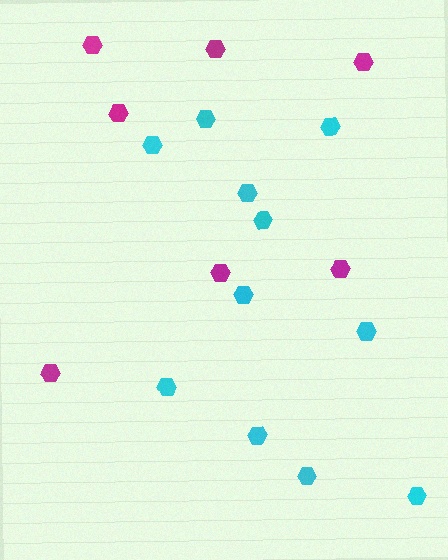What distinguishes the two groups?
There are 2 groups: one group of magenta hexagons (7) and one group of cyan hexagons (11).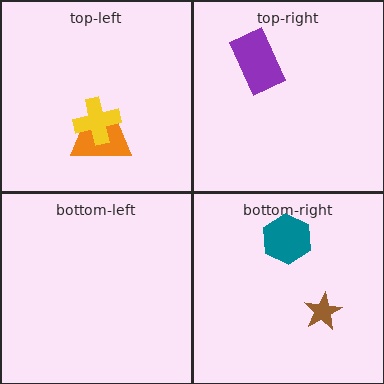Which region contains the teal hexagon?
The bottom-right region.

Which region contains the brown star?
The bottom-right region.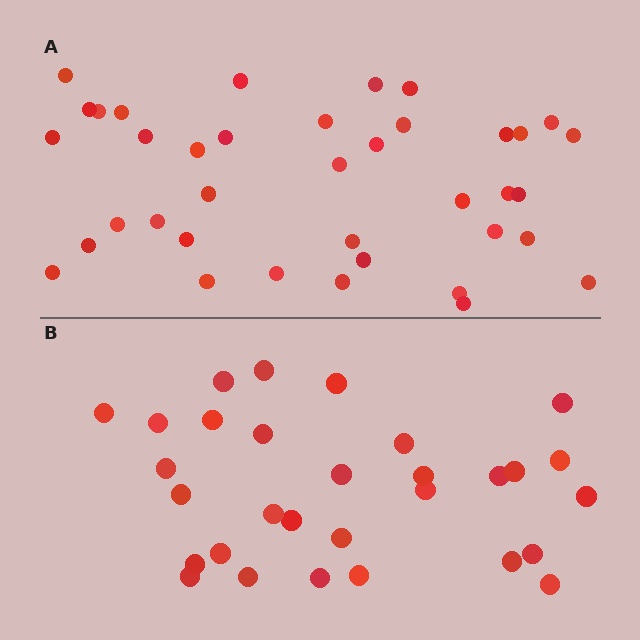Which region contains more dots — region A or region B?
Region A (the top region) has more dots.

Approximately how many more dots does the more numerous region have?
Region A has roughly 8 or so more dots than region B.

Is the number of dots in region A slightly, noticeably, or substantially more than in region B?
Region A has noticeably more, but not dramatically so. The ratio is roughly 1.3 to 1.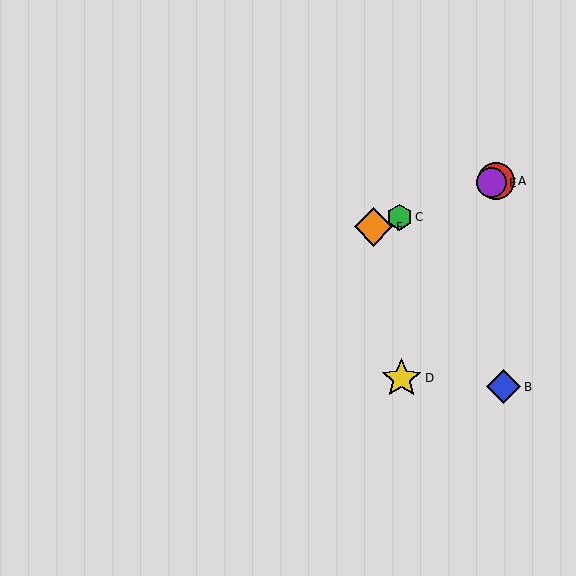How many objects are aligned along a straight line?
4 objects (A, C, E, F) are aligned along a straight line.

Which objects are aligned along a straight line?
Objects A, C, E, F are aligned along a straight line.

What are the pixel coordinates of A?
Object A is at (496, 181).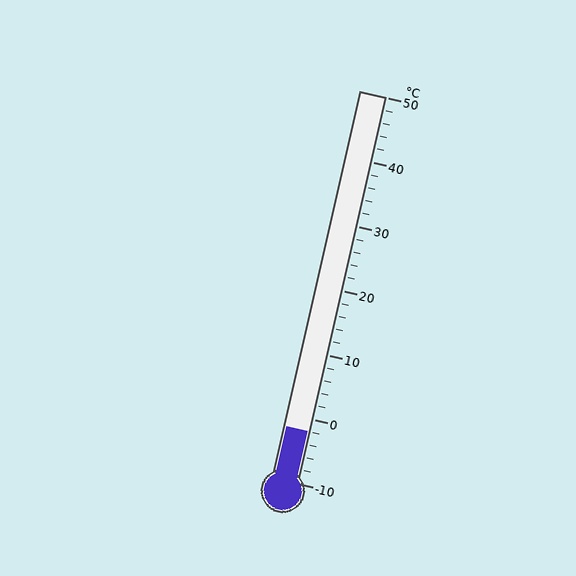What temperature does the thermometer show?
The thermometer shows approximately -2°C.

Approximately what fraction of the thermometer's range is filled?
The thermometer is filled to approximately 15% of its range.